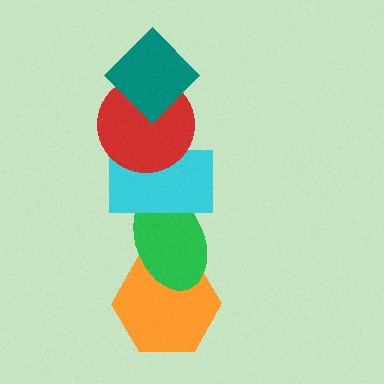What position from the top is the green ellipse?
The green ellipse is 4th from the top.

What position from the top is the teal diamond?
The teal diamond is 1st from the top.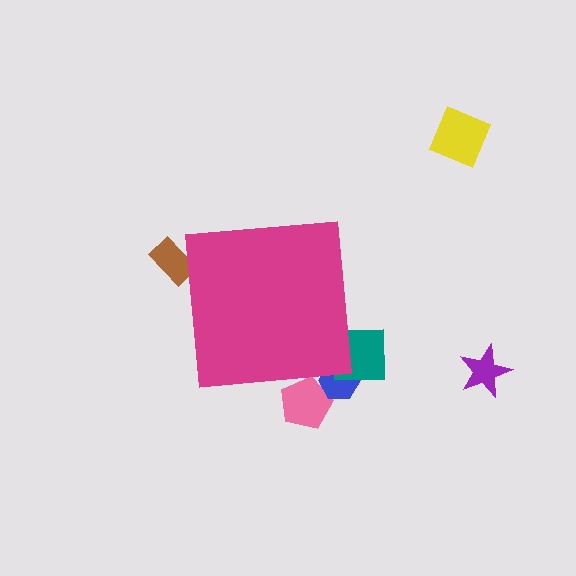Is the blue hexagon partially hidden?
Yes, the blue hexagon is partially hidden behind the magenta square.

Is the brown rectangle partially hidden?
Yes, the brown rectangle is partially hidden behind the magenta square.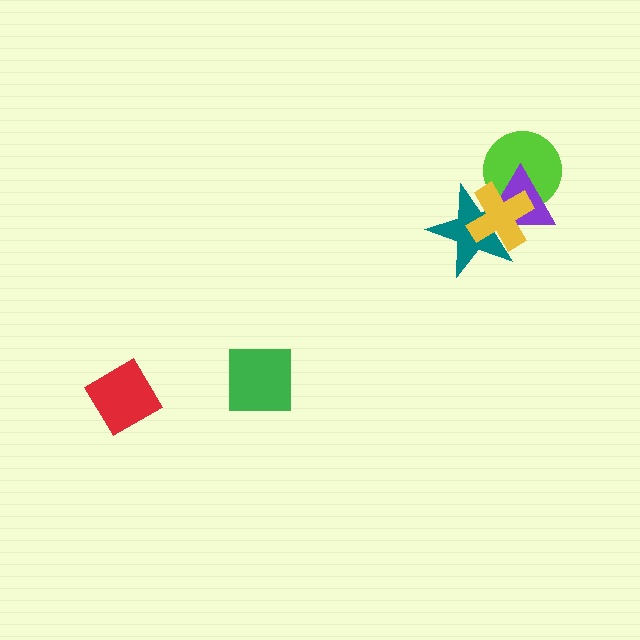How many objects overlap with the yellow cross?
3 objects overlap with the yellow cross.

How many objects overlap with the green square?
0 objects overlap with the green square.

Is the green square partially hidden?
No, no other shape covers it.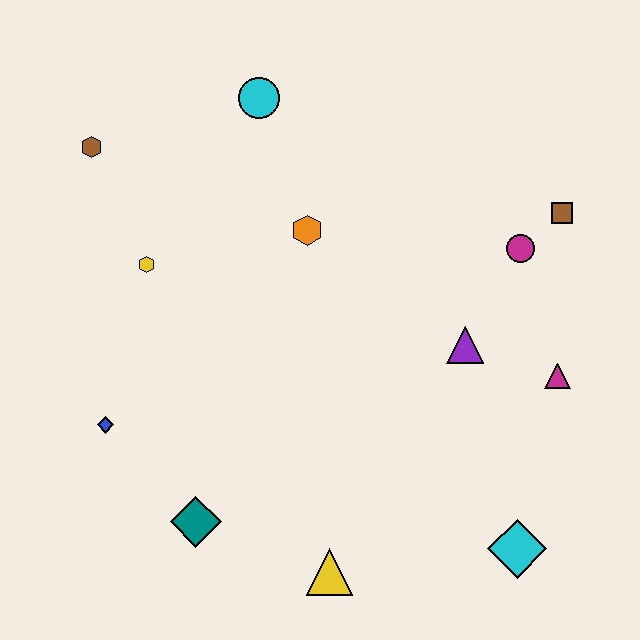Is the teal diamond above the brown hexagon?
No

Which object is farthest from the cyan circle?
The cyan diamond is farthest from the cyan circle.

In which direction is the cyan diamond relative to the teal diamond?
The cyan diamond is to the right of the teal diamond.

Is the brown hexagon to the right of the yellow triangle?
No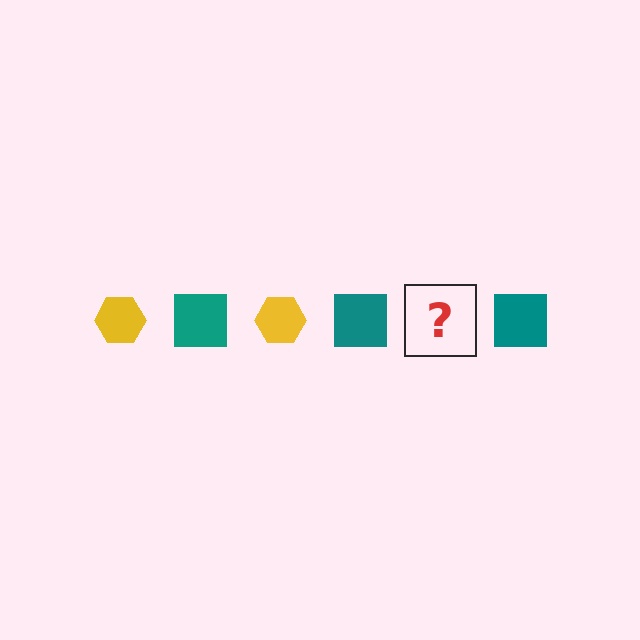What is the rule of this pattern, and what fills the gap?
The rule is that the pattern alternates between yellow hexagon and teal square. The gap should be filled with a yellow hexagon.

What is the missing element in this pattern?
The missing element is a yellow hexagon.